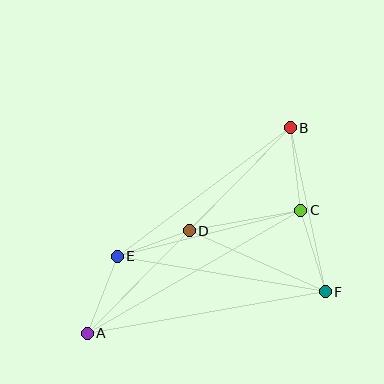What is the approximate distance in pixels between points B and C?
The distance between B and C is approximately 84 pixels.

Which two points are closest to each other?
Points D and E are closest to each other.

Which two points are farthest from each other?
Points A and B are farthest from each other.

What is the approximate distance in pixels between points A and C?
The distance between A and C is approximately 246 pixels.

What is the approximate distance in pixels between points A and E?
The distance between A and E is approximately 83 pixels.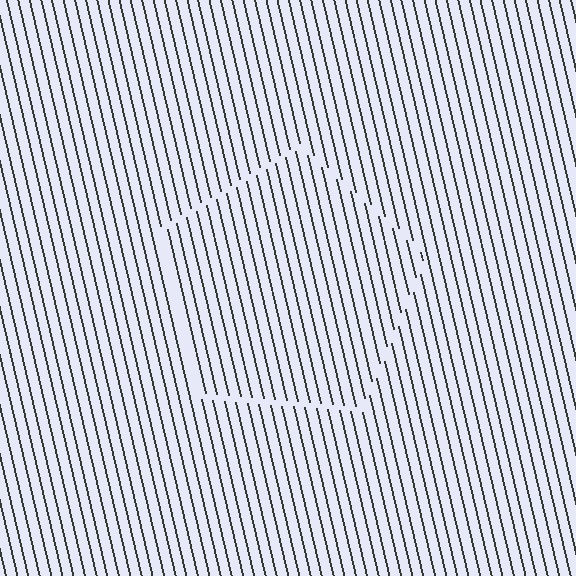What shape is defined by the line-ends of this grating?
An illusory pentagon. The interior of the shape contains the same grating, shifted by half a period — the contour is defined by the phase discontinuity where line-ends from the inner and outer gratings abut.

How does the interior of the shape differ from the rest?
The interior of the shape contains the same grating, shifted by half a period — the contour is defined by the phase discontinuity where line-ends from the inner and outer gratings abut.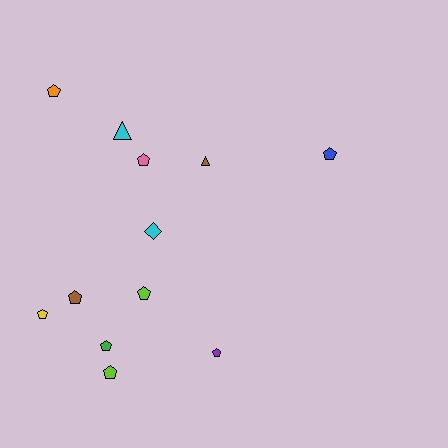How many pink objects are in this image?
There is 1 pink object.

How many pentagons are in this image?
There are 9 pentagons.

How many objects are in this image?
There are 12 objects.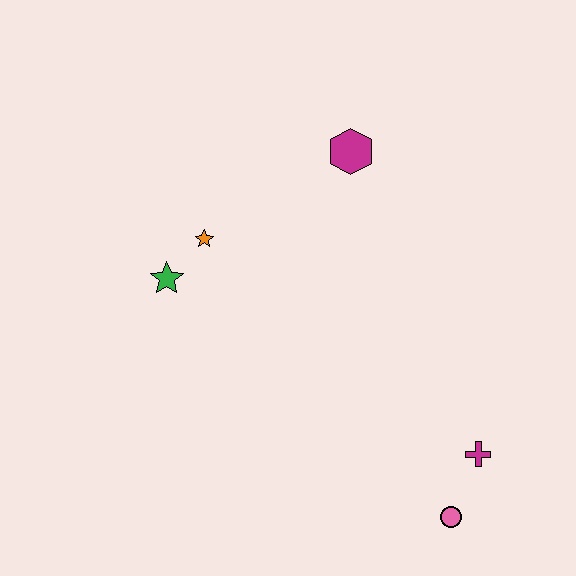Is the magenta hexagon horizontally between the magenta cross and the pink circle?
No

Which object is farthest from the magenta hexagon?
The pink circle is farthest from the magenta hexagon.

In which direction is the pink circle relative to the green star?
The pink circle is to the right of the green star.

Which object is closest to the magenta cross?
The pink circle is closest to the magenta cross.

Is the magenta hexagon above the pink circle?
Yes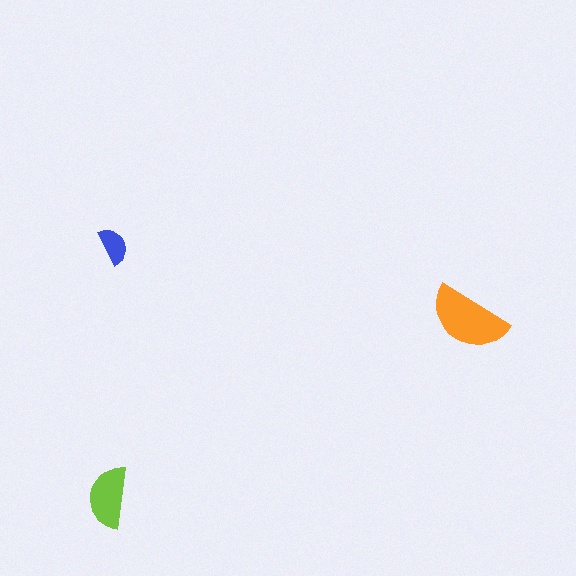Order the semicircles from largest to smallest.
the orange one, the lime one, the blue one.